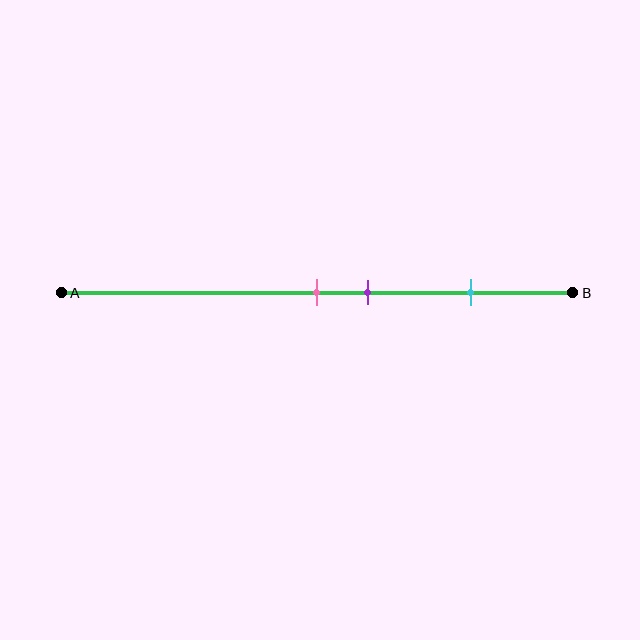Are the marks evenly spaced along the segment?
No, the marks are not evenly spaced.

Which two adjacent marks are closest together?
The pink and purple marks are the closest adjacent pair.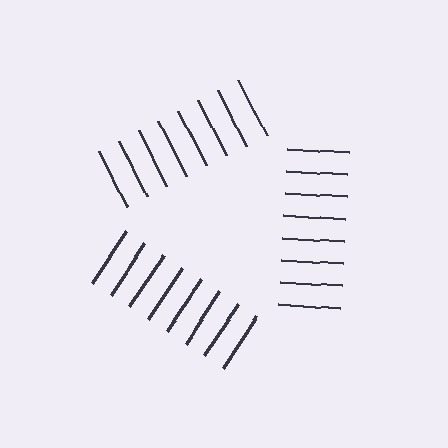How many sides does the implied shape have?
3 sides — the line-ends trace a triangle.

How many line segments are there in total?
24 — 8 along each of the 3 edges.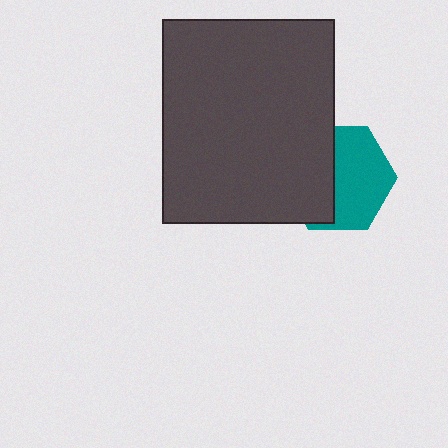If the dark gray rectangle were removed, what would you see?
You would see the complete teal hexagon.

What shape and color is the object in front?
The object in front is a dark gray rectangle.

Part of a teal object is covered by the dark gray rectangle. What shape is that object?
It is a hexagon.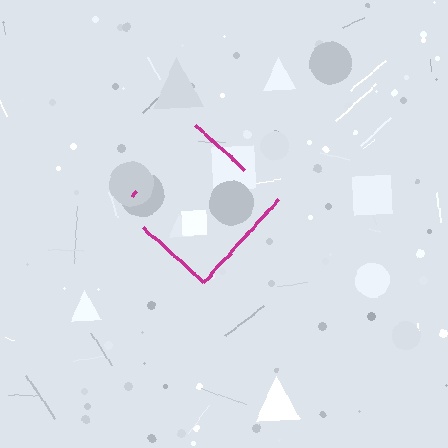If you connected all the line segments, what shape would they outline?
They would outline a diamond.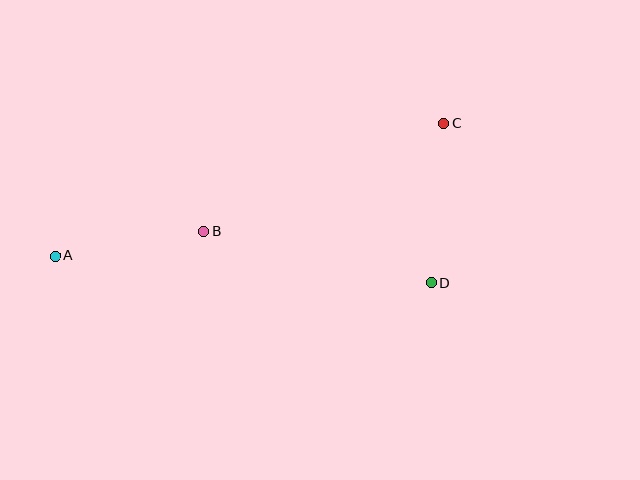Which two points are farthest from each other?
Points A and C are farthest from each other.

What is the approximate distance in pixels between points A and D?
The distance between A and D is approximately 377 pixels.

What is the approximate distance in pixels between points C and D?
The distance between C and D is approximately 160 pixels.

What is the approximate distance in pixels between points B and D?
The distance between B and D is approximately 233 pixels.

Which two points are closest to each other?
Points A and B are closest to each other.